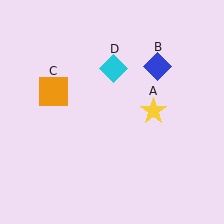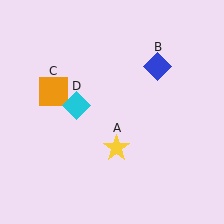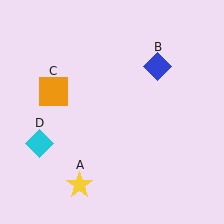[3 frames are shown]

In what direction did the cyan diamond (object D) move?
The cyan diamond (object D) moved down and to the left.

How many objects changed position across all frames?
2 objects changed position: yellow star (object A), cyan diamond (object D).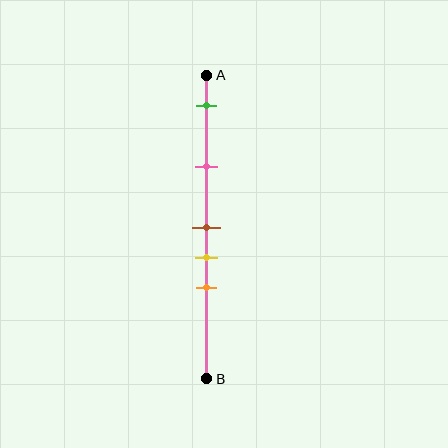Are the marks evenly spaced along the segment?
No, the marks are not evenly spaced.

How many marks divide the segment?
There are 5 marks dividing the segment.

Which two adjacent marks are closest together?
The brown and yellow marks are the closest adjacent pair.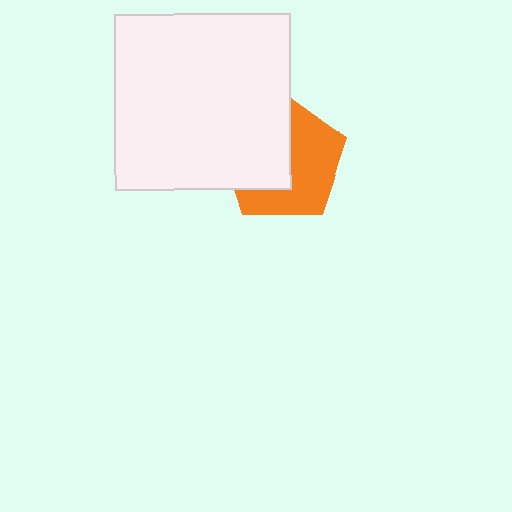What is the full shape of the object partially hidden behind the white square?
The partially hidden object is an orange pentagon.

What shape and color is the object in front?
The object in front is a white square.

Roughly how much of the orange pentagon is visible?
About half of it is visible (roughly 53%).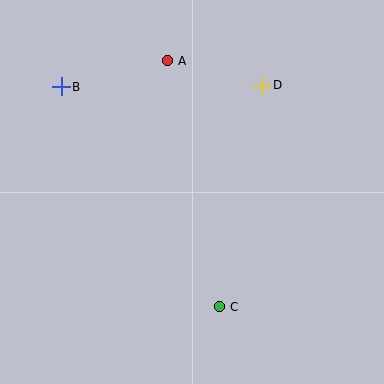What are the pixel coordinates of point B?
Point B is at (61, 87).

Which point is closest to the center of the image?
Point C at (219, 307) is closest to the center.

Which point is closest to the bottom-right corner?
Point C is closest to the bottom-right corner.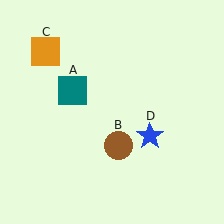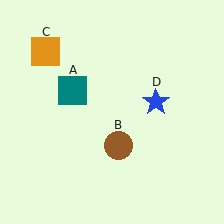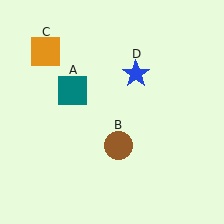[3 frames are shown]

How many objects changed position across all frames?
1 object changed position: blue star (object D).